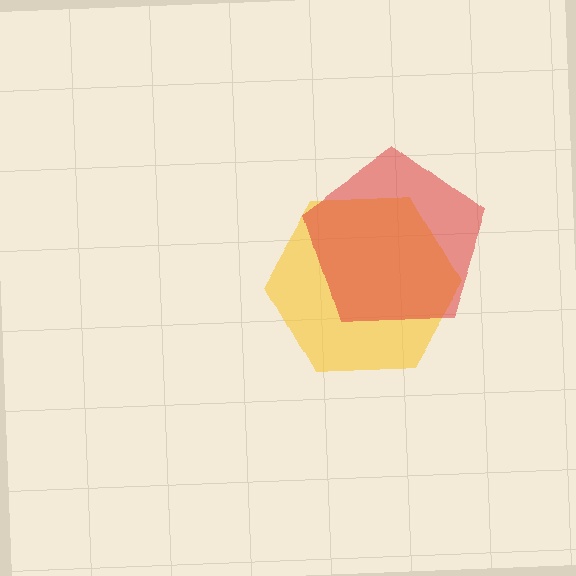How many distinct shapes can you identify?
There are 2 distinct shapes: a yellow hexagon, a red pentagon.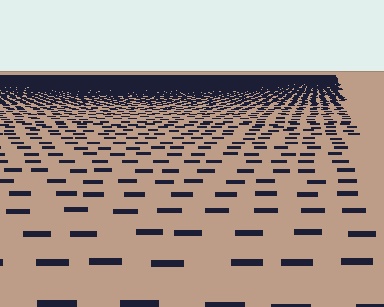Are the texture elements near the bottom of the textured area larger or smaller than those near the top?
Larger. Near the bottom, elements are closer to the viewer and appear at a bigger on-screen size.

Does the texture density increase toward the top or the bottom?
Density increases toward the top.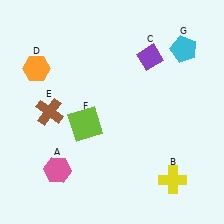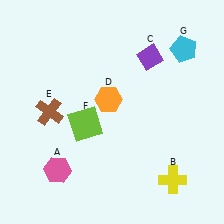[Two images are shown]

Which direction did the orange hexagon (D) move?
The orange hexagon (D) moved right.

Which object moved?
The orange hexagon (D) moved right.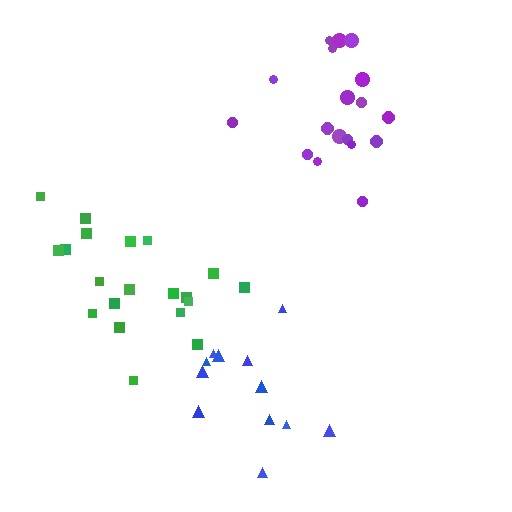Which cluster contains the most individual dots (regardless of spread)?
Green (20).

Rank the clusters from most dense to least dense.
purple, green, blue.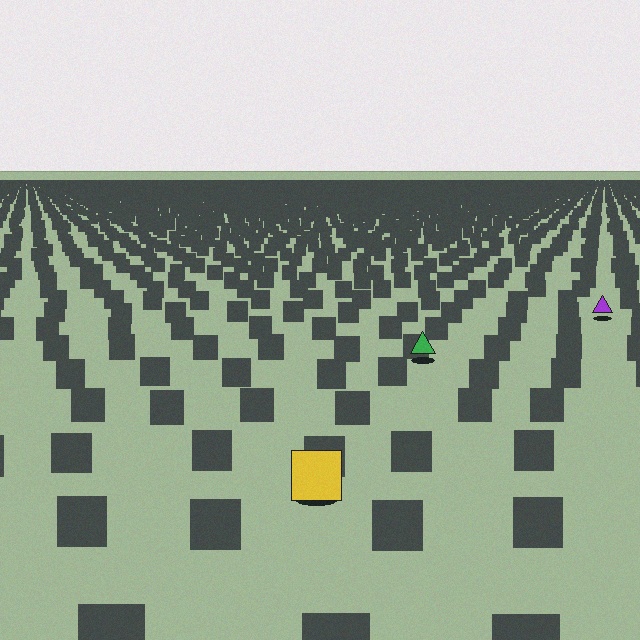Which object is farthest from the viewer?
The purple triangle is farthest from the viewer. It appears smaller and the ground texture around it is denser.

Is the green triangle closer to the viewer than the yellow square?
No. The yellow square is closer — you can tell from the texture gradient: the ground texture is coarser near it.